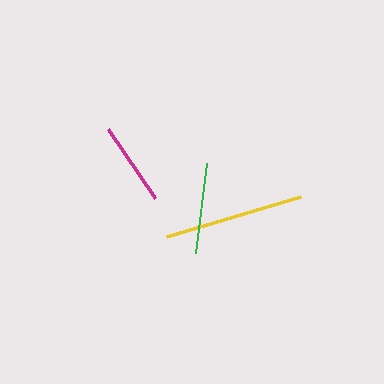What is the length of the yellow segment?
The yellow segment is approximately 140 pixels long.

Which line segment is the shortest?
The magenta line is the shortest at approximately 83 pixels.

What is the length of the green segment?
The green segment is approximately 91 pixels long.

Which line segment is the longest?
The yellow line is the longest at approximately 140 pixels.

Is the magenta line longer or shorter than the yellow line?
The yellow line is longer than the magenta line.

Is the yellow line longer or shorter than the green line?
The yellow line is longer than the green line.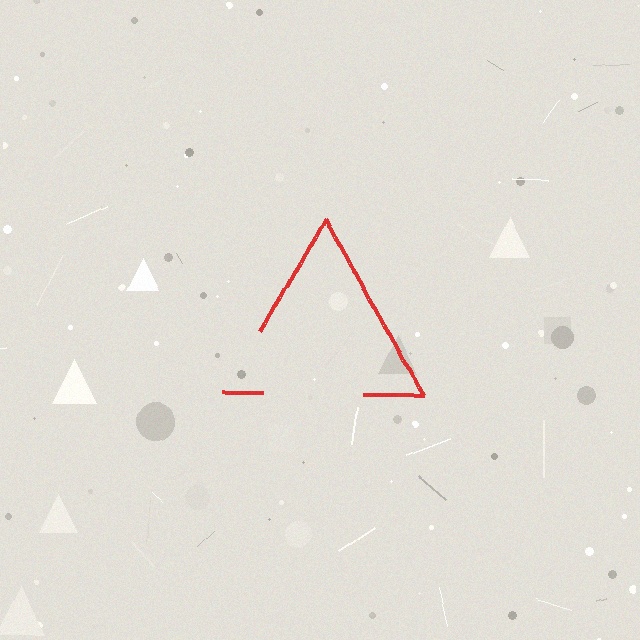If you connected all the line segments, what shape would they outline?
They would outline a triangle.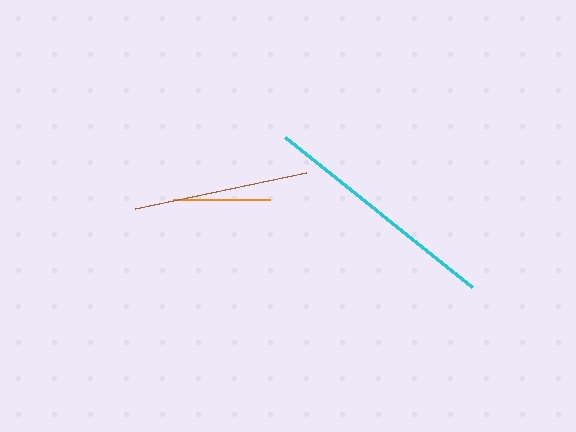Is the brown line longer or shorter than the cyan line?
The cyan line is longer than the brown line.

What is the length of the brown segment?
The brown segment is approximately 175 pixels long.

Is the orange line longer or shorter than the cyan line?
The cyan line is longer than the orange line.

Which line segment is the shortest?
The orange line is the shortest at approximately 97 pixels.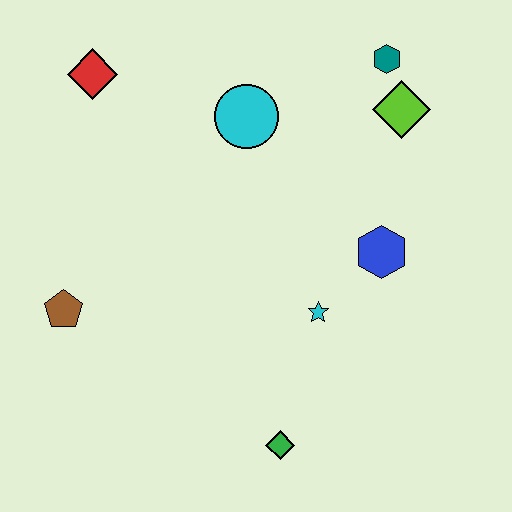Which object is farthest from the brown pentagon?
The teal hexagon is farthest from the brown pentagon.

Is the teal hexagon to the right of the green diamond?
Yes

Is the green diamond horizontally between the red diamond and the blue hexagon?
Yes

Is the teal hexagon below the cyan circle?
No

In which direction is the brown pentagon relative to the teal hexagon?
The brown pentagon is to the left of the teal hexagon.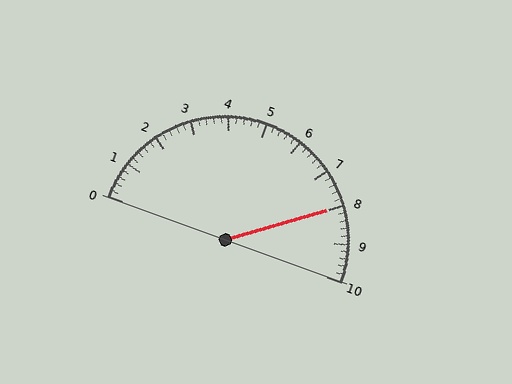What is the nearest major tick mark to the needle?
The nearest major tick mark is 8.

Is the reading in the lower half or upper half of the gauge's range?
The reading is in the upper half of the range (0 to 10).